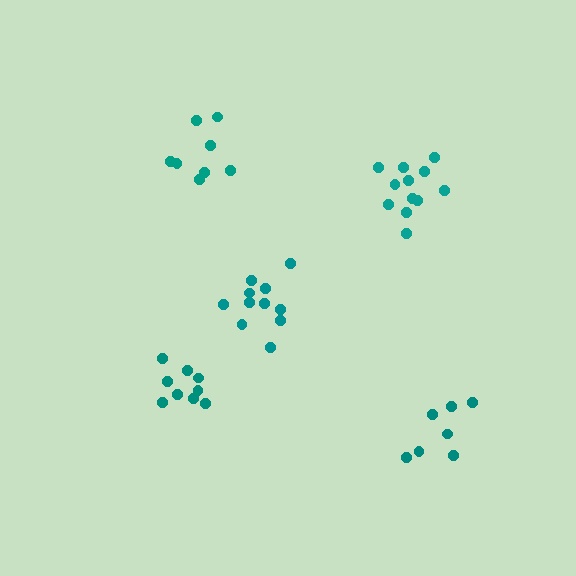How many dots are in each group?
Group 1: 9 dots, Group 2: 8 dots, Group 3: 7 dots, Group 4: 12 dots, Group 5: 11 dots (47 total).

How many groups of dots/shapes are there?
There are 5 groups.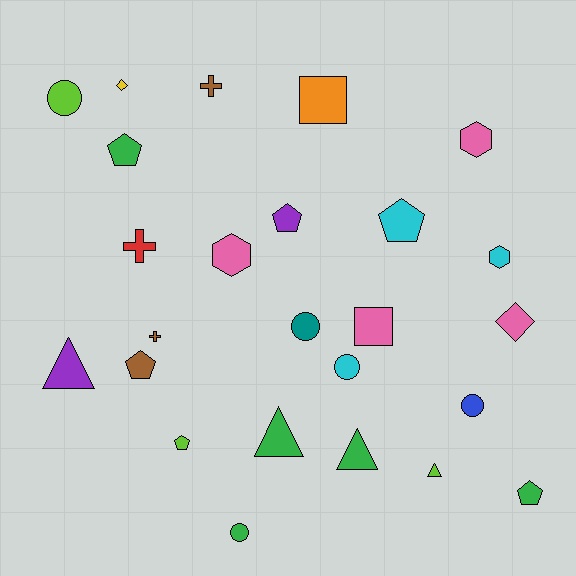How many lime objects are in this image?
There are 3 lime objects.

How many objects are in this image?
There are 25 objects.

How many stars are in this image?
There are no stars.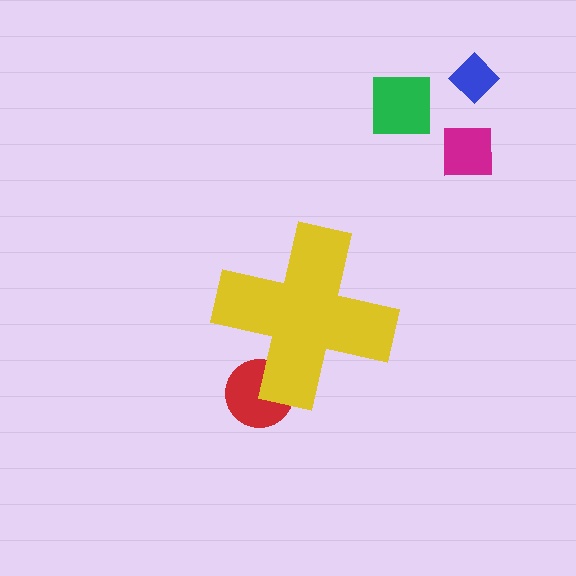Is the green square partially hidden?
No, the green square is fully visible.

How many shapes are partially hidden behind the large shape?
1 shape is partially hidden.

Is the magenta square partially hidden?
No, the magenta square is fully visible.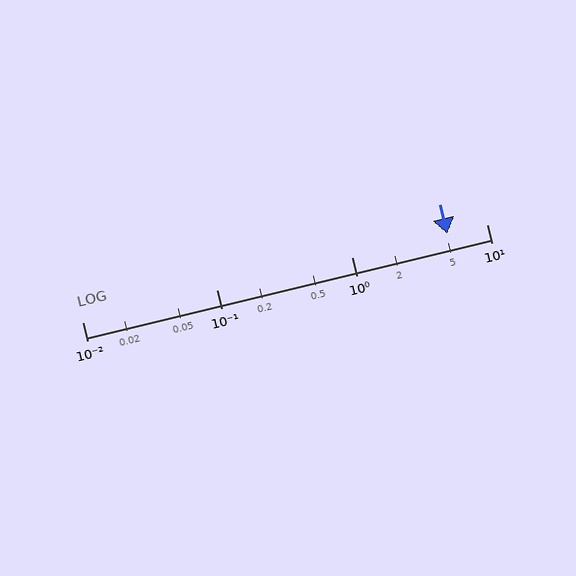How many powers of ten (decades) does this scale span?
The scale spans 3 decades, from 0.01 to 10.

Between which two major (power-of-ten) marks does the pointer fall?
The pointer is between 1 and 10.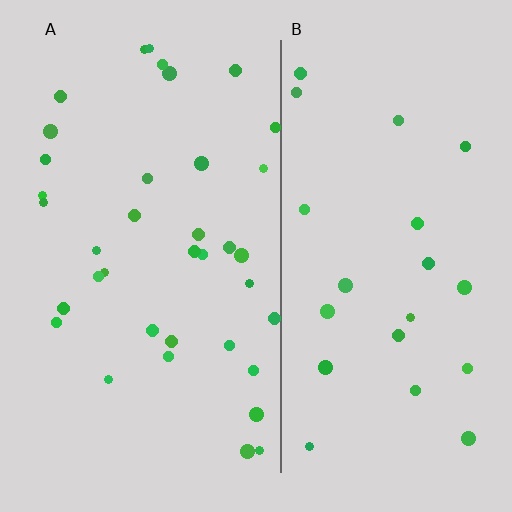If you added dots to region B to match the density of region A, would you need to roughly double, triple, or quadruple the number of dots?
Approximately double.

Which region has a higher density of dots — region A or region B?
A (the left).